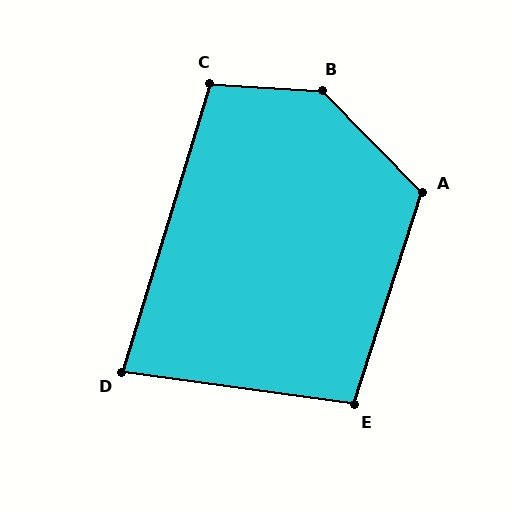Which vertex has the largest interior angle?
B, at approximately 138 degrees.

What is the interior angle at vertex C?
Approximately 104 degrees (obtuse).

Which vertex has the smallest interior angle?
D, at approximately 81 degrees.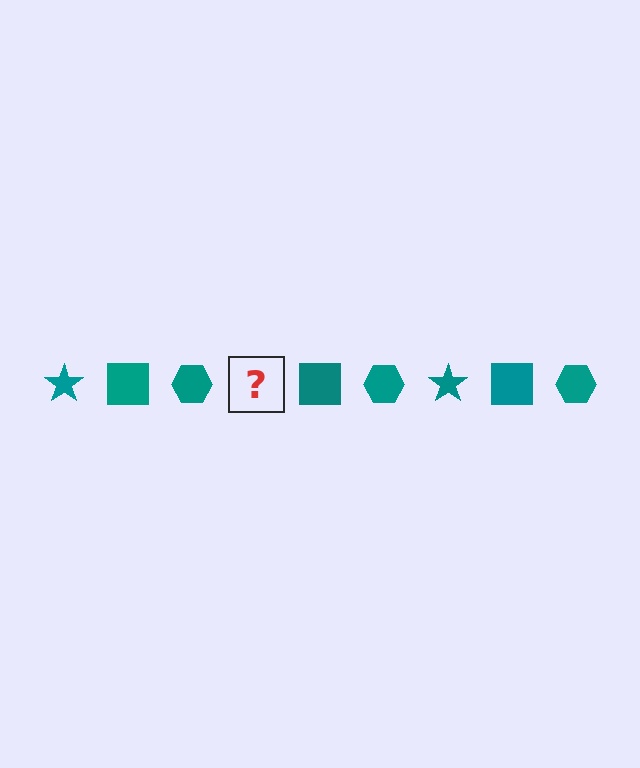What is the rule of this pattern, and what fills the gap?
The rule is that the pattern cycles through star, square, hexagon shapes in teal. The gap should be filled with a teal star.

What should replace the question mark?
The question mark should be replaced with a teal star.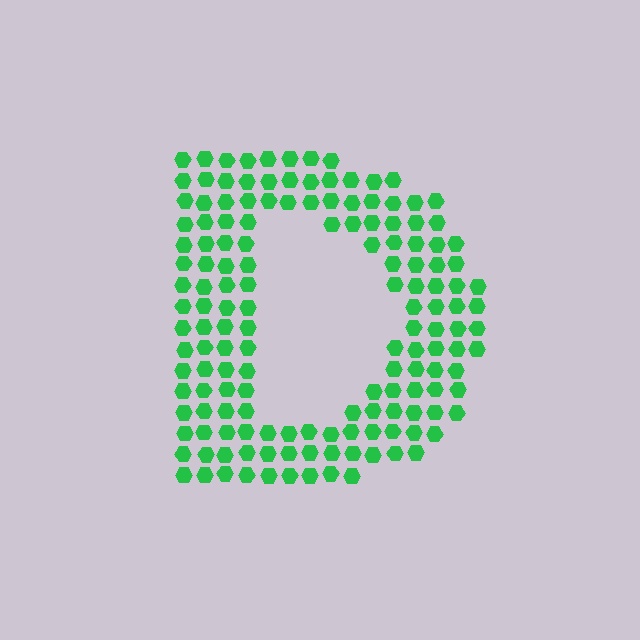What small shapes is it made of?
It is made of small hexagons.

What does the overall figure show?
The overall figure shows the letter D.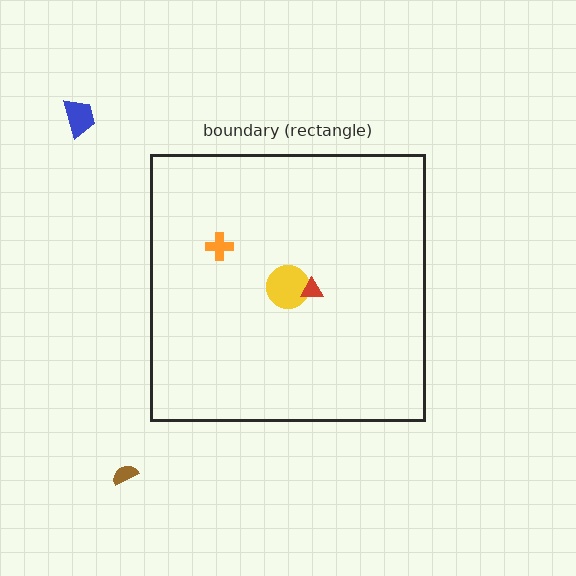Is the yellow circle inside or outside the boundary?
Inside.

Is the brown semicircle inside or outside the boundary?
Outside.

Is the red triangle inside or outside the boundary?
Inside.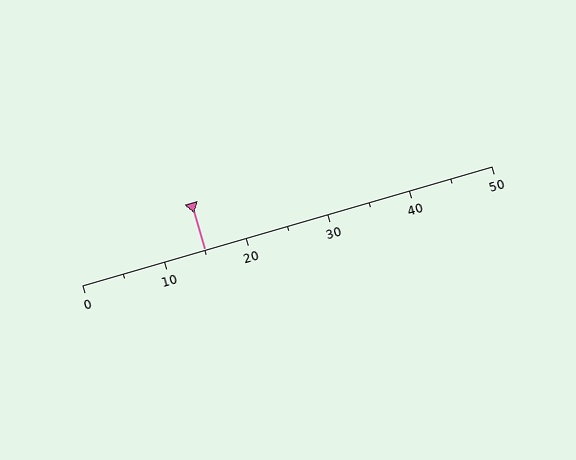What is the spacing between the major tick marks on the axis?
The major ticks are spaced 10 apart.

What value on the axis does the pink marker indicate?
The marker indicates approximately 15.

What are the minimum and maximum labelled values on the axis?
The axis runs from 0 to 50.